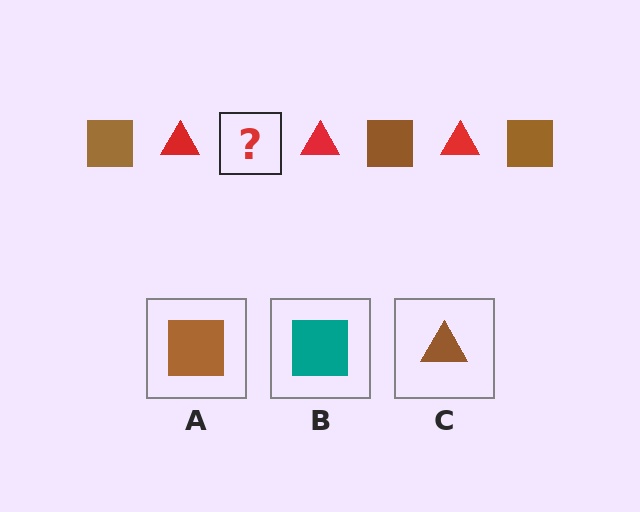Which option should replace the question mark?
Option A.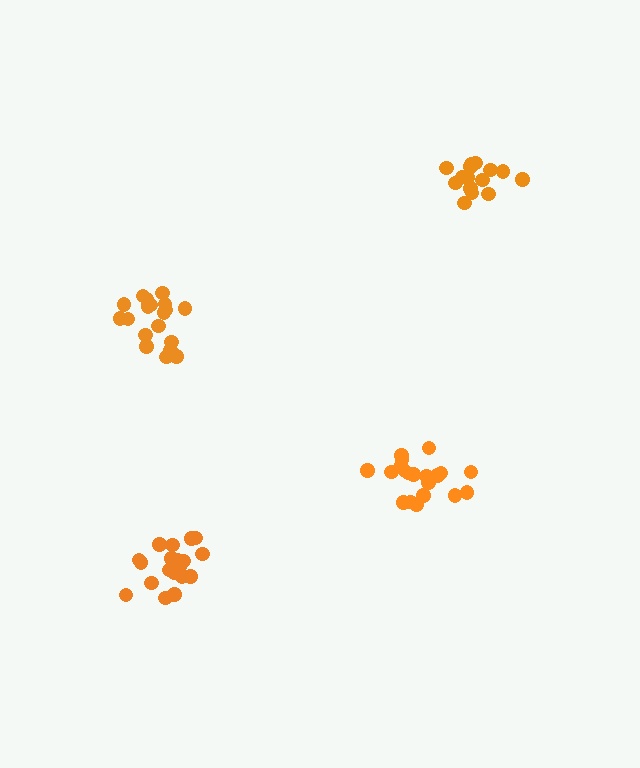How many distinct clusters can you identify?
There are 4 distinct clusters.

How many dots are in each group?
Group 1: 20 dots, Group 2: 15 dots, Group 3: 19 dots, Group 4: 20 dots (74 total).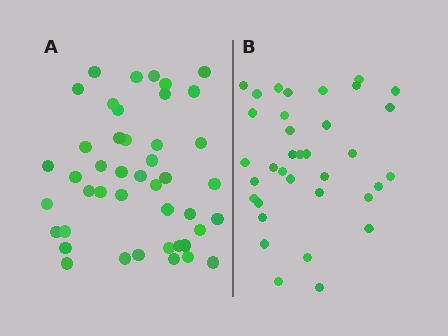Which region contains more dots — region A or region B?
Region A (the left region) has more dots.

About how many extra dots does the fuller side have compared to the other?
Region A has roughly 8 or so more dots than region B.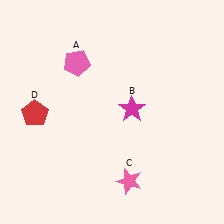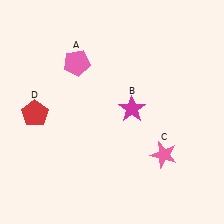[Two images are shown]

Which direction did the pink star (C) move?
The pink star (C) moved right.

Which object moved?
The pink star (C) moved right.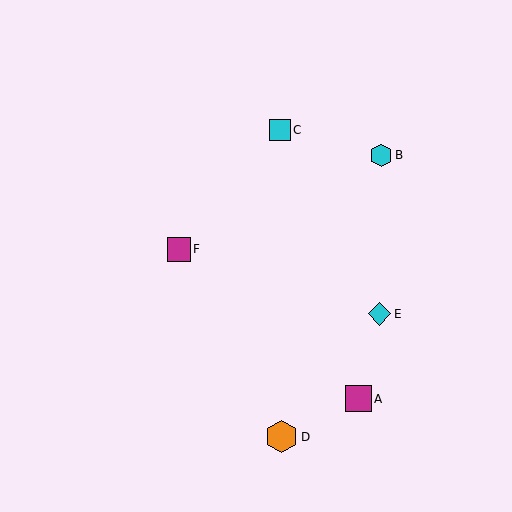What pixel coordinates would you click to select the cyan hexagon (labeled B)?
Click at (381, 156) to select the cyan hexagon B.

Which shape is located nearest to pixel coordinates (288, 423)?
The orange hexagon (labeled D) at (282, 437) is nearest to that location.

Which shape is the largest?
The orange hexagon (labeled D) is the largest.